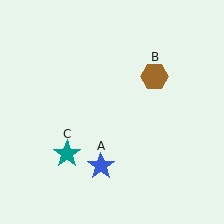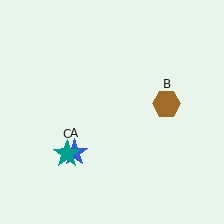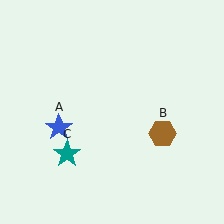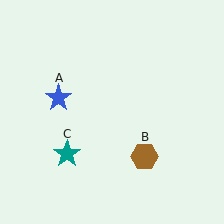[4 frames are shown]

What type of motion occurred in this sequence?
The blue star (object A), brown hexagon (object B) rotated clockwise around the center of the scene.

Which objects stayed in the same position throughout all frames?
Teal star (object C) remained stationary.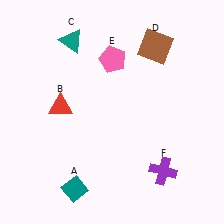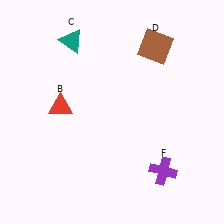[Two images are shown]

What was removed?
The teal diamond (A), the pink pentagon (E) were removed in Image 2.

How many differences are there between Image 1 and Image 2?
There are 2 differences between the two images.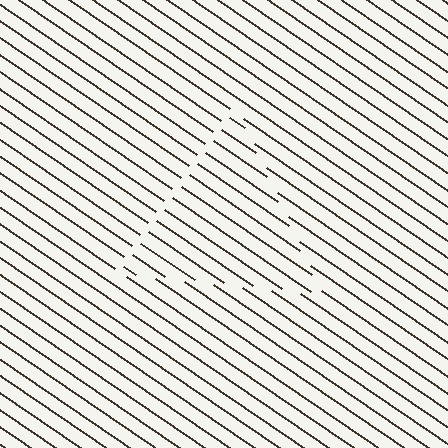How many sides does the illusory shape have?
3 sides — the line-ends trace a triangle.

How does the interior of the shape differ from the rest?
The interior of the shape contains the same grating, shifted by half a period — the contour is defined by the phase discontinuity where line-ends from the inner and outer gratings abut.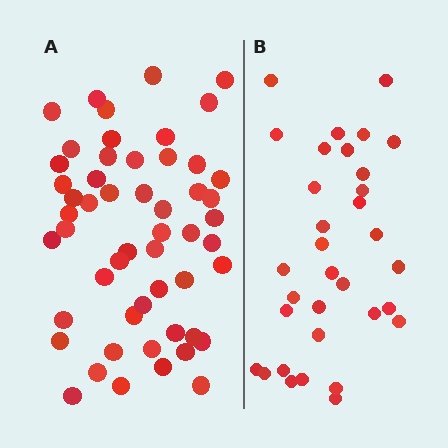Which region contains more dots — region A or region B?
Region A (the left region) has more dots.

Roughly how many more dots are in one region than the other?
Region A has approximately 20 more dots than region B.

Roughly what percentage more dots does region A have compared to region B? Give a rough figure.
About 60% more.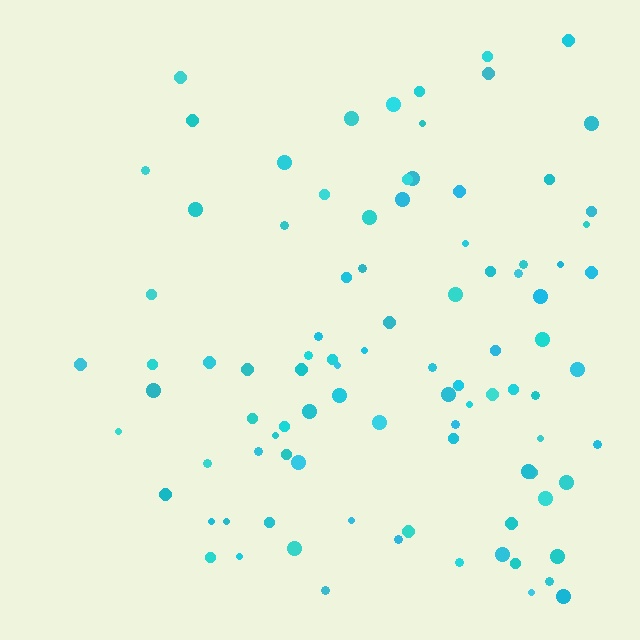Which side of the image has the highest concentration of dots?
The right.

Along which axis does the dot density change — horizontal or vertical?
Horizontal.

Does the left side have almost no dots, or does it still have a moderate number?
Still a moderate number, just noticeably fewer than the right.